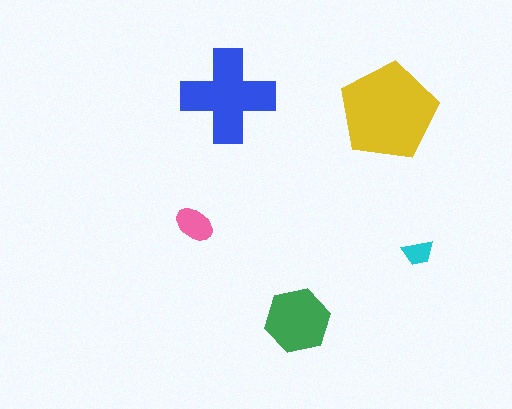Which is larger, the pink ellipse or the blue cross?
The blue cross.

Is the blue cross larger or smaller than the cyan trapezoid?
Larger.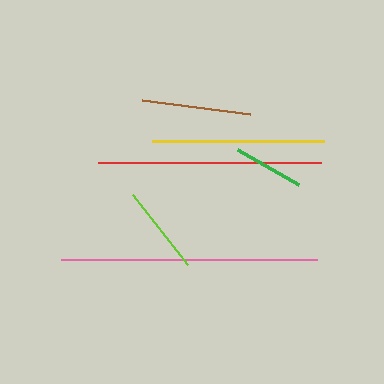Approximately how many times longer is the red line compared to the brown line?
The red line is approximately 2.0 times the length of the brown line.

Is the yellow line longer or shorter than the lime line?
The yellow line is longer than the lime line.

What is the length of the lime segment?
The lime segment is approximately 89 pixels long.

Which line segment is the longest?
The pink line is the longest at approximately 256 pixels.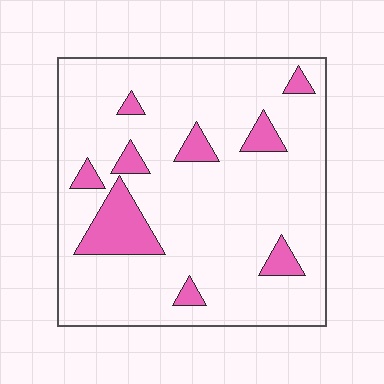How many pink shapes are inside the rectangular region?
9.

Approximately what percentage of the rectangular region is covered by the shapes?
Approximately 15%.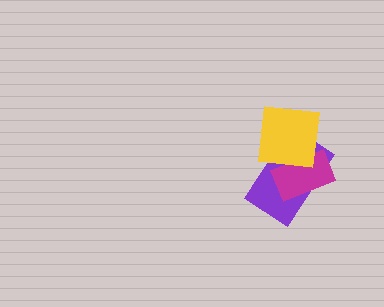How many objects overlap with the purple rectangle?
2 objects overlap with the purple rectangle.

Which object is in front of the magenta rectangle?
The yellow square is in front of the magenta rectangle.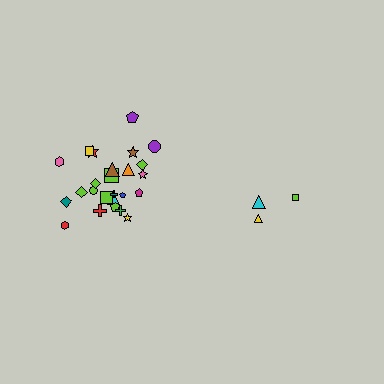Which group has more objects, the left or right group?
The left group.